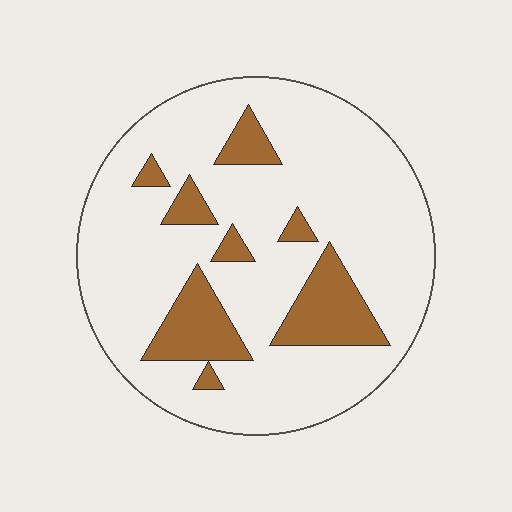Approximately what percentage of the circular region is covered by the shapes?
Approximately 20%.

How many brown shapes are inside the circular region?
8.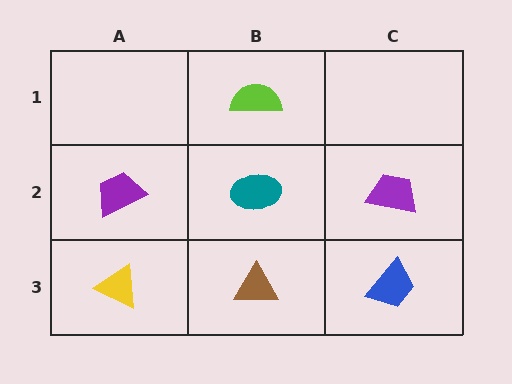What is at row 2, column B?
A teal ellipse.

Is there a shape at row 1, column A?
No, that cell is empty.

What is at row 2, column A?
A purple trapezoid.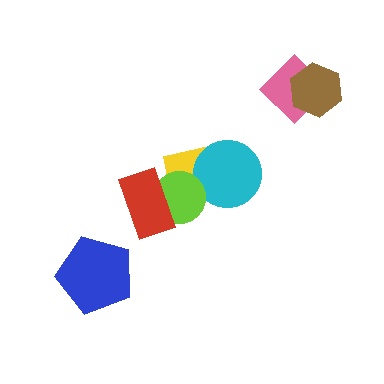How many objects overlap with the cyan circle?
2 objects overlap with the cyan circle.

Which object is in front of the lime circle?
The red rectangle is in front of the lime circle.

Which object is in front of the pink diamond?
The brown hexagon is in front of the pink diamond.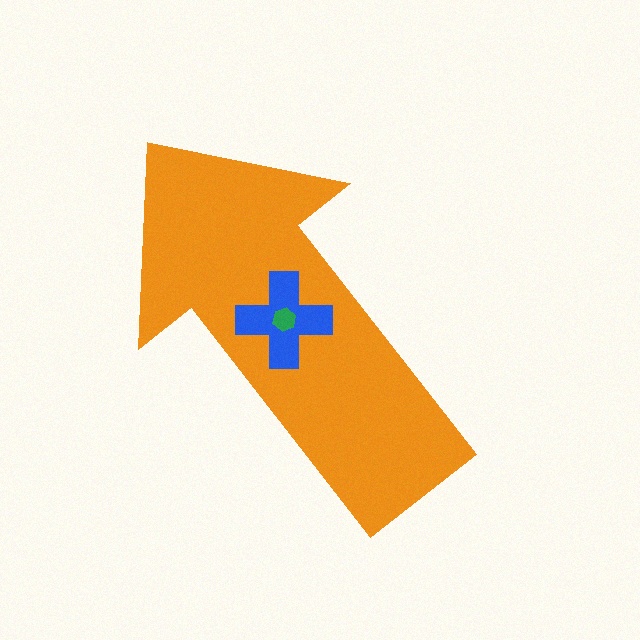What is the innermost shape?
The green hexagon.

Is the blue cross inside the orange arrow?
Yes.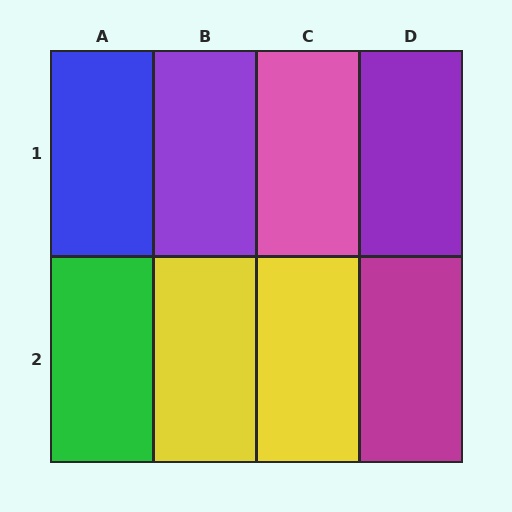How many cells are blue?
1 cell is blue.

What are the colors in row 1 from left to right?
Blue, purple, pink, purple.